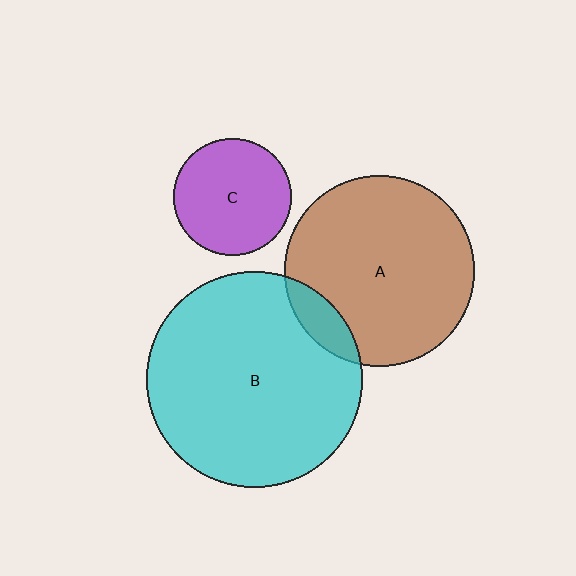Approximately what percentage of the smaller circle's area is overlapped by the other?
Approximately 10%.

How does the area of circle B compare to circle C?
Approximately 3.4 times.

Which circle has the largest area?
Circle B (cyan).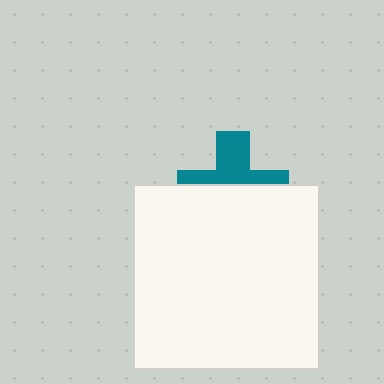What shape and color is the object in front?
The object in front is a white square.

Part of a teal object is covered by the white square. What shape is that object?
It is a cross.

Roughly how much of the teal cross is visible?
A small part of it is visible (roughly 44%).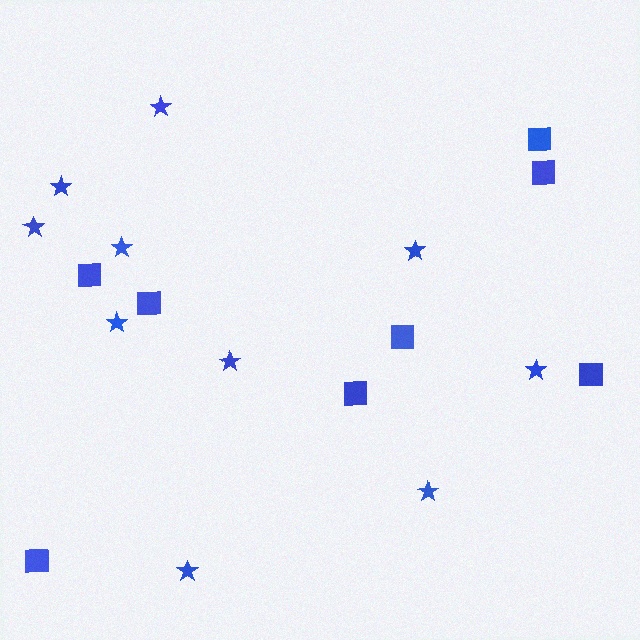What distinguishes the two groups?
There are 2 groups: one group of stars (10) and one group of squares (8).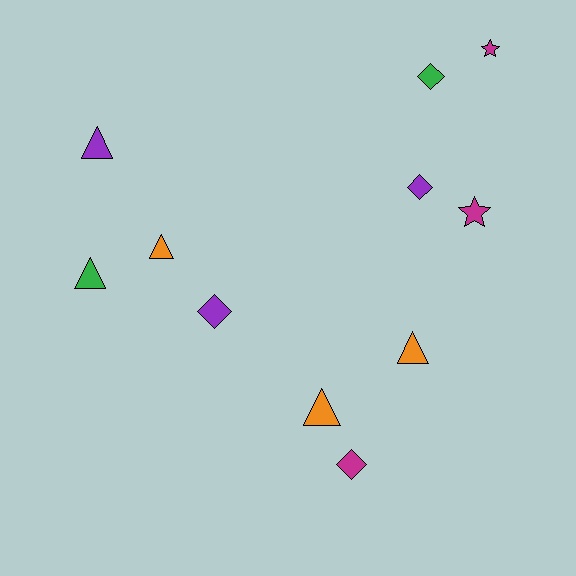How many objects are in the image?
There are 11 objects.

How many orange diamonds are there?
There are no orange diamonds.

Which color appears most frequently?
Purple, with 3 objects.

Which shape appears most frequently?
Triangle, with 5 objects.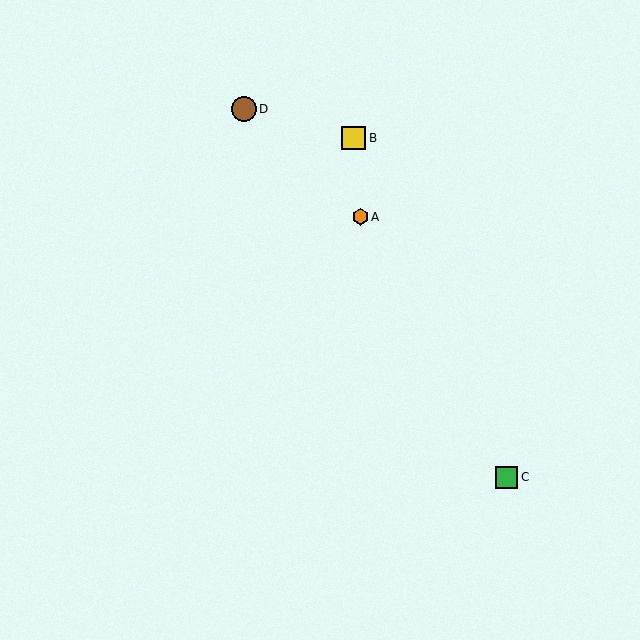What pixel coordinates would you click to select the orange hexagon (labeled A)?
Click at (360, 217) to select the orange hexagon A.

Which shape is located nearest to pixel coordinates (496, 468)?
The green square (labeled C) at (507, 477) is nearest to that location.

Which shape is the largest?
The brown circle (labeled D) is the largest.